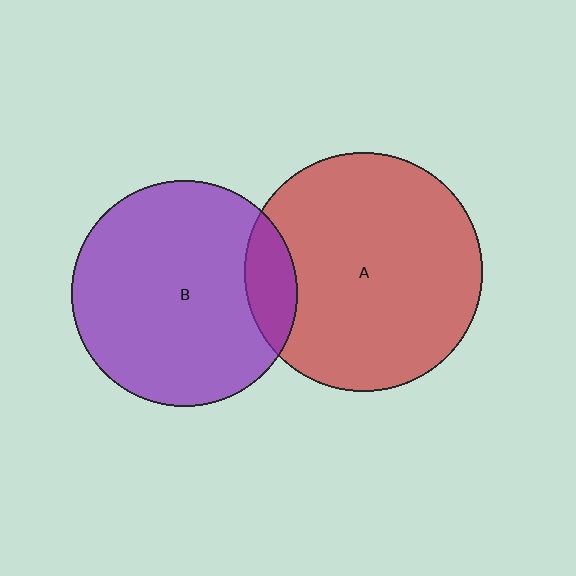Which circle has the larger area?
Circle A (red).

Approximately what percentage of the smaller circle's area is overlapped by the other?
Approximately 15%.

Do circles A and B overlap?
Yes.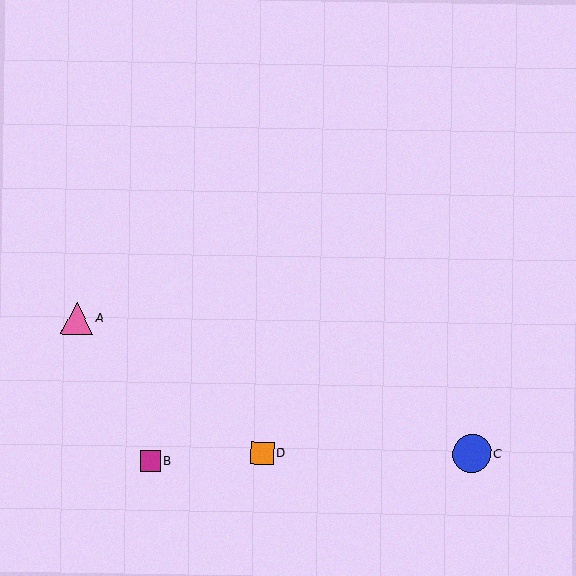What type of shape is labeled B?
Shape B is a magenta square.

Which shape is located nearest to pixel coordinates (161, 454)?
The magenta square (labeled B) at (151, 461) is nearest to that location.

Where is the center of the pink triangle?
The center of the pink triangle is at (77, 318).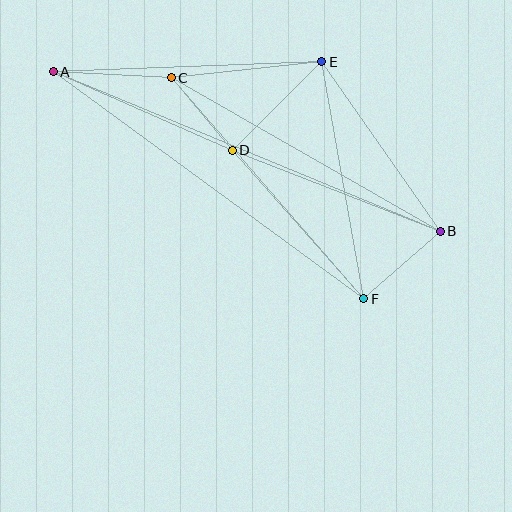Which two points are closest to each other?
Points C and D are closest to each other.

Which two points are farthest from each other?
Points A and B are farthest from each other.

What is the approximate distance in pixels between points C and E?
The distance between C and E is approximately 151 pixels.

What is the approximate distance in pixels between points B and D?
The distance between B and D is approximately 223 pixels.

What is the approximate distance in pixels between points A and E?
The distance between A and E is approximately 269 pixels.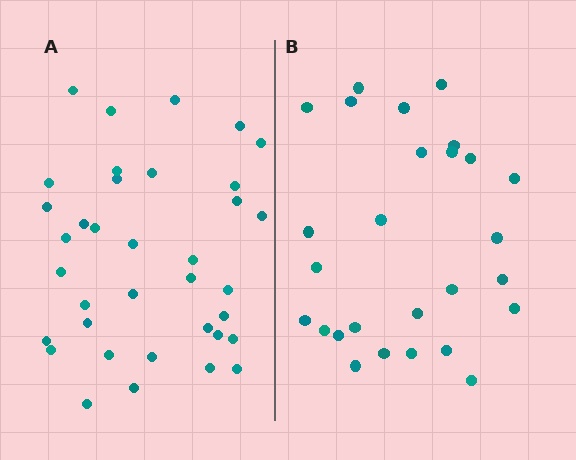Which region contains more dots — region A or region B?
Region A (the left region) has more dots.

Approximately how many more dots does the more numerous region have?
Region A has roughly 8 or so more dots than region B.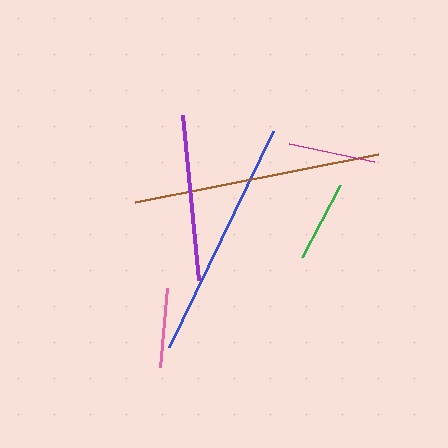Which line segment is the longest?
The brown line is the longest at approximately 247 pixels.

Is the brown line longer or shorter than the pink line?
The brown line is longer than the pink line.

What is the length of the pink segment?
The pink segment is approximately 79 pixels long.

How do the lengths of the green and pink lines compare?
The green and pink lines are approximately the same length.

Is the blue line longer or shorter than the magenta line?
The blue line is longer than the magenta line.